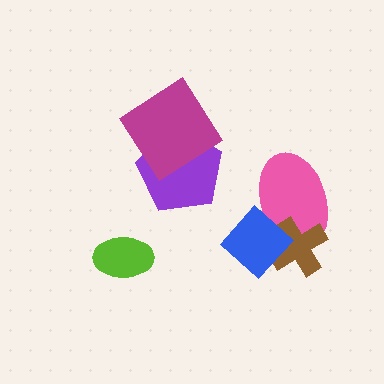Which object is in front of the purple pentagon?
The magenta diamond is in front of the purple pentagon.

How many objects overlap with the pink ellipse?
2 objects overlap with the pink ellipse.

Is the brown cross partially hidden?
Yes, it is partially covered by another shape.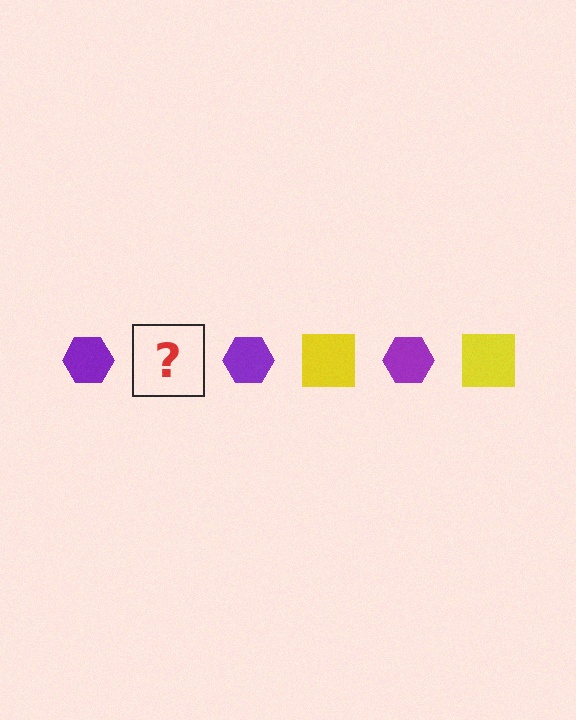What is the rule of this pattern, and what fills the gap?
The rule is that the pattern alternates between purple hexagon and yellow square. The gap should be filled with a yellow square.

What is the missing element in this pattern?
The missing element is a yellow square.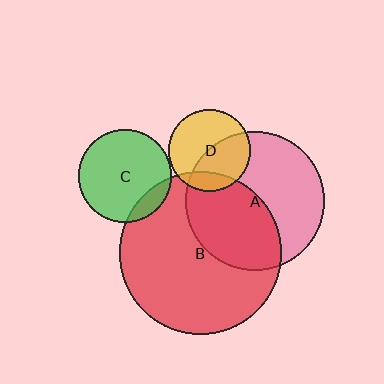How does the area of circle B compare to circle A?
Approximately 1.4 times.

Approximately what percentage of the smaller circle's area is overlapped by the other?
Approximately 45%.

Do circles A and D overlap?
Yes.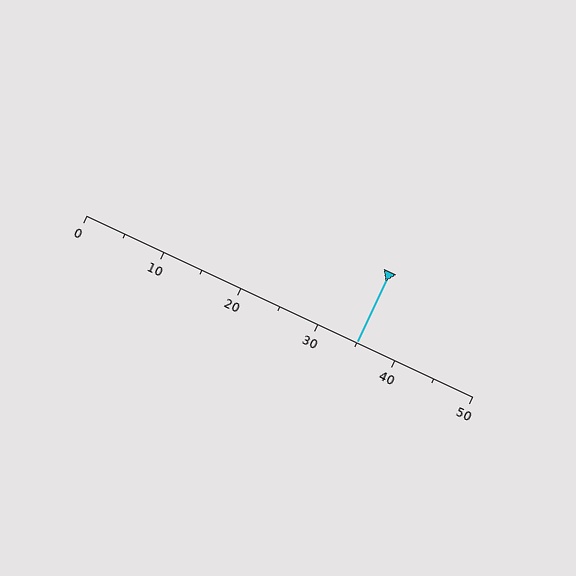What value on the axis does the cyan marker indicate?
The marker indicates approximately 35.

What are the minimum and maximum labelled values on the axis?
The axis runs from 0 to 50.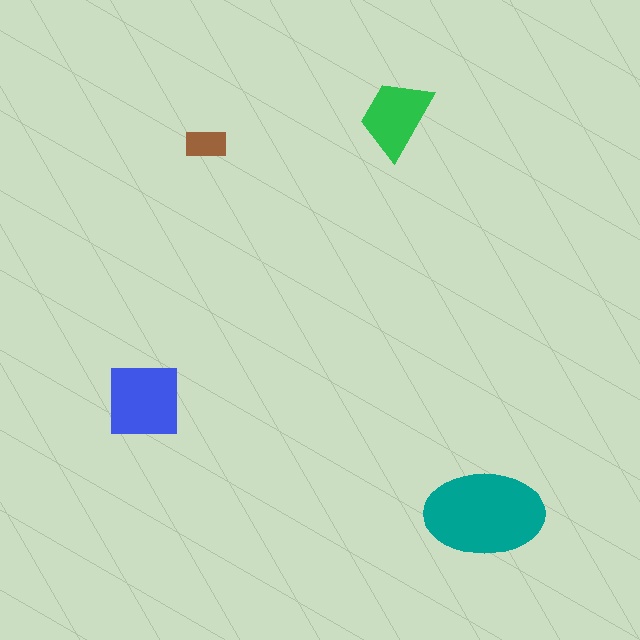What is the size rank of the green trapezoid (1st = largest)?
3rd.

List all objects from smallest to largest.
The brown rectangle, the green trapezoid, the blue square, the teal ellipse.